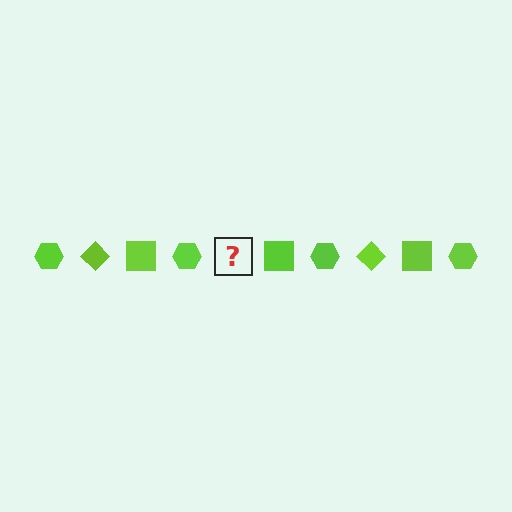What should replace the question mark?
The question mark should be replaced with a lime diamond.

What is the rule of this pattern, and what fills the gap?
The rule is that the pattern cycles through hexagon, diamond, square shapes in lime. The gap should be filled with a lime diamond.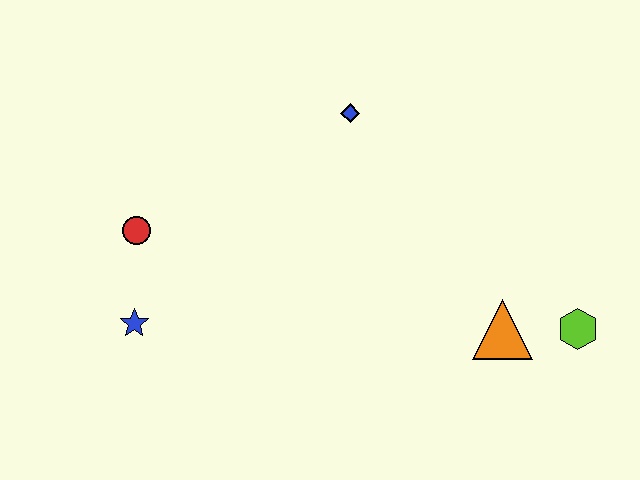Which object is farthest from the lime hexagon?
The red circle is farthest from the lime hexagon.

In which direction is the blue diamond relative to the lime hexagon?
The blue diamond is to the left of the lime hexagon.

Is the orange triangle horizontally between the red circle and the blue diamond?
No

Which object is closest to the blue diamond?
The red circle is closest to the blue diamond.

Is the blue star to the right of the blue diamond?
No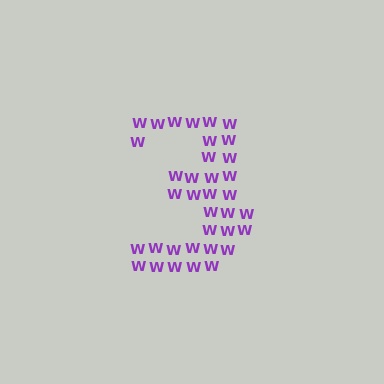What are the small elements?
The small elements are letter W's.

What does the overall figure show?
The overall figure shows the digit 3.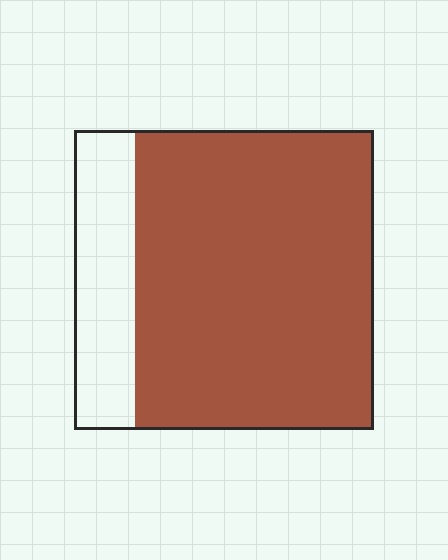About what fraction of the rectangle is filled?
About four fifths (4/5).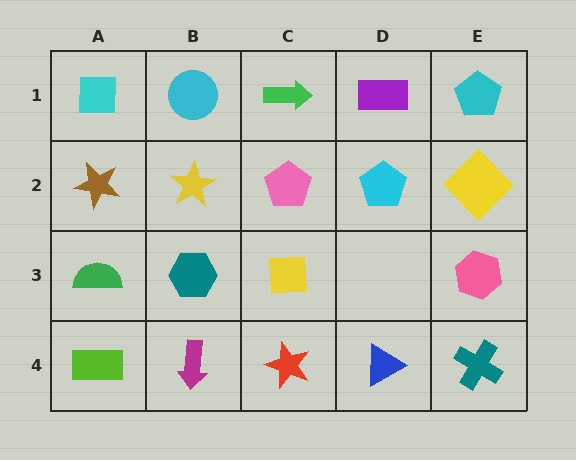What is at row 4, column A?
A lime rectangle.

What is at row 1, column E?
A cyan pentagon.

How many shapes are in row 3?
4 shapes.